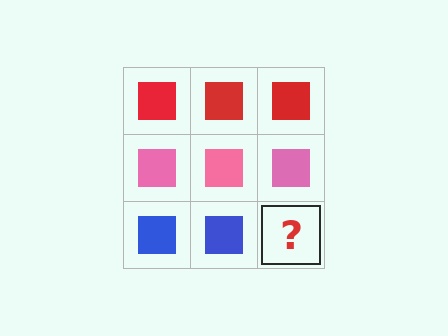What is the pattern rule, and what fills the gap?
The rule is that each row has a consistent color. The gap should be filled with a blue square.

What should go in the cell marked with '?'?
The missing cell should contain a blue square.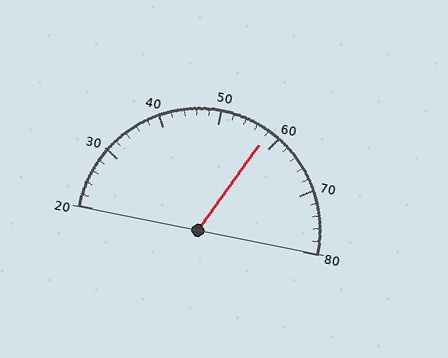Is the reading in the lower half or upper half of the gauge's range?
The reading is in the upper half of the range (20 to 80).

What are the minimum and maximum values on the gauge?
The gauge ranges from 20 to 80.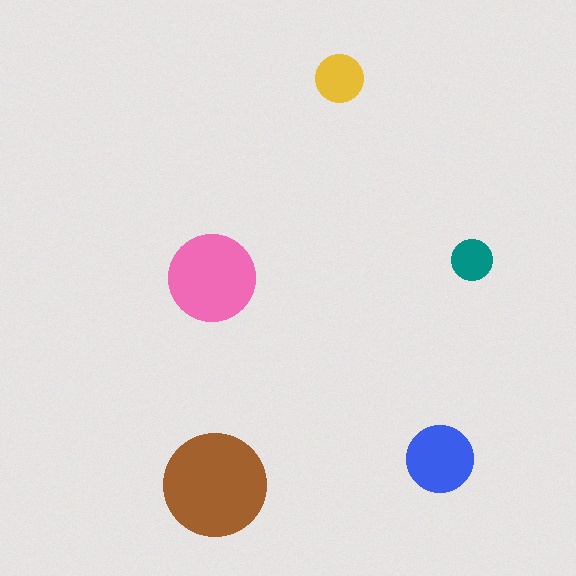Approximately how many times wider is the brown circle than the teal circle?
About 2.5 times wider.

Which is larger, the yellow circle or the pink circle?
The pink one.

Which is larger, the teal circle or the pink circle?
The pink one.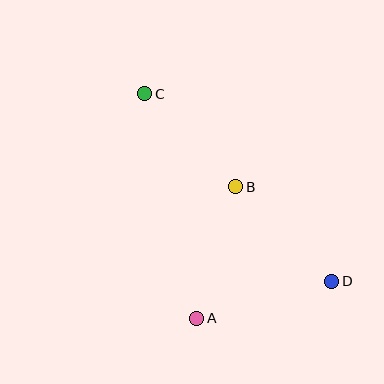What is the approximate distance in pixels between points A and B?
The distance between A and B is approximately 137 pixels.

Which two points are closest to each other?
Points B and C are closest to each other.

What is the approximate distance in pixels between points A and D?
The distance between A and D is approximately 140 pixels.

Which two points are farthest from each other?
Points C and D are farthest from each other.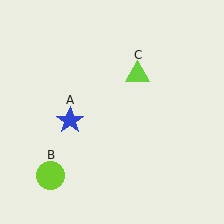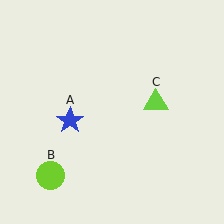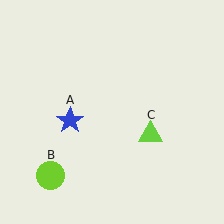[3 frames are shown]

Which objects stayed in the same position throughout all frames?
Blue star (object A) and lime circle (object B) remained stationary.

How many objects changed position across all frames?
1 object changed position: lime triangle (object C).